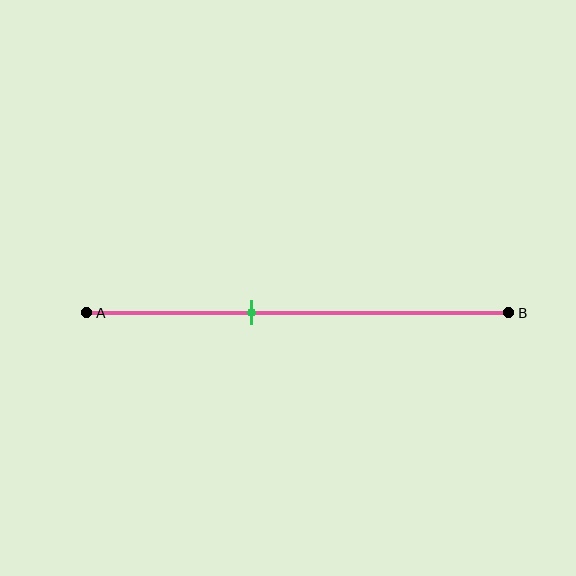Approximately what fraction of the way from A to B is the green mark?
The green mark is approximately 40% of the way from A to B.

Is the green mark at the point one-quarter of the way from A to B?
No, the mark is at about 40% from A, not at the 25% one-quarter point.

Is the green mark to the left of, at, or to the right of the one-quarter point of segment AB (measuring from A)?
The green mark is to the right of the one-quarter point of segment AB.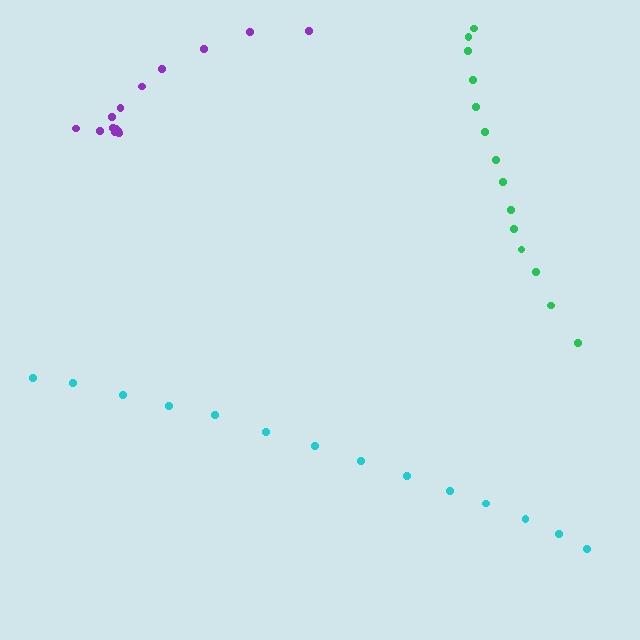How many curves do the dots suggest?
There are 3 distinct paths.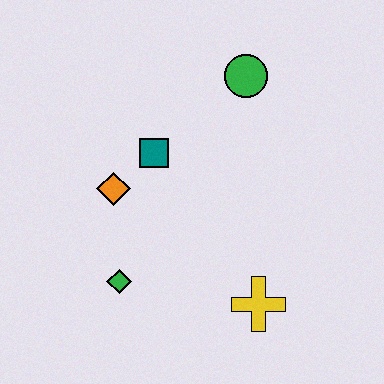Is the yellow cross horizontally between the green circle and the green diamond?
No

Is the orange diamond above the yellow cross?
Yes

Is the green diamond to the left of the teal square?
Yes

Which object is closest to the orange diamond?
The teal square is closest to the orange diamond.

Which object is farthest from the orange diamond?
The yellow cross is farthest from the orange diamond.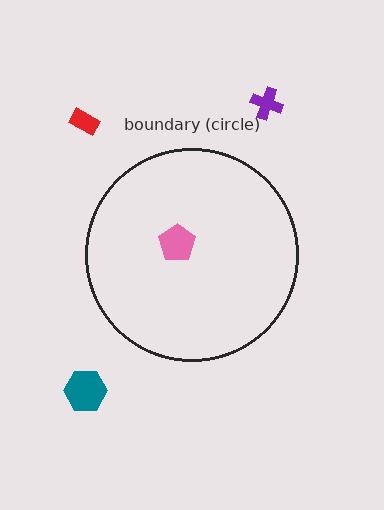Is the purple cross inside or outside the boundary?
Outside.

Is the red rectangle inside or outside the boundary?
Outside.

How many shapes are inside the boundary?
1 inside, 3 outside.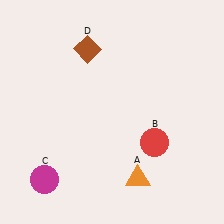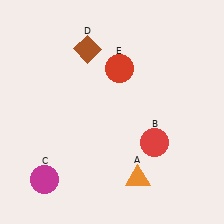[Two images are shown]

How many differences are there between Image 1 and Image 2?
There is 1 difference between the two images.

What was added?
A red circle (E) was added in Image 2.